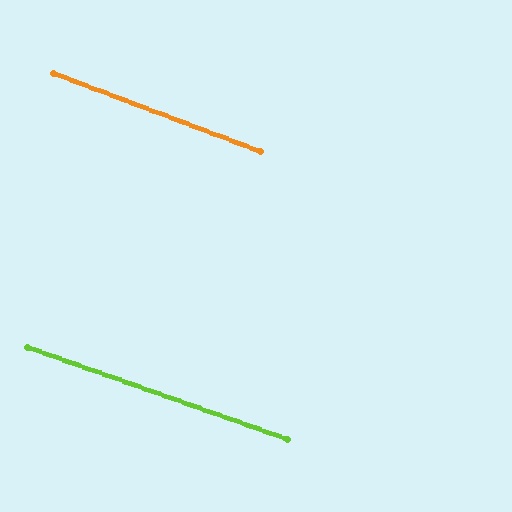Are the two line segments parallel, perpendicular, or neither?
Parallel — their directions differ by only 1.4°.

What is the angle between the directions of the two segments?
Approximately 1 degree.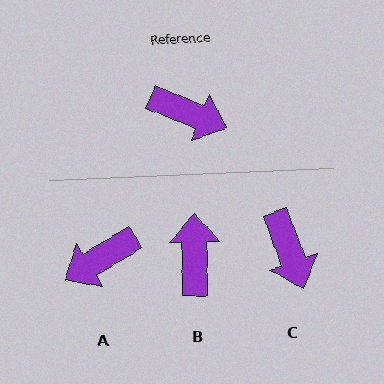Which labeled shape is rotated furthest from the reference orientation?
A, about 127 degrees away.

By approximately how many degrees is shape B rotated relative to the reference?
Approximately 113 degrees counter-clockwise.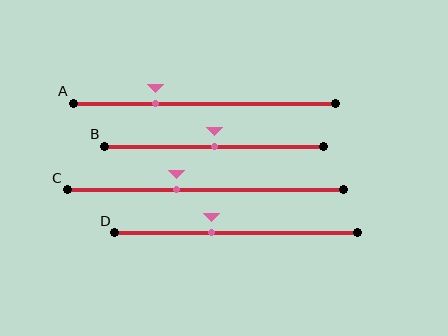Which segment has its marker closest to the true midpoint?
Segment B has its marker closest to the true midpoint.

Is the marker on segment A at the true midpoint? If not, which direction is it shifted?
No, the marker on segment A is shifted to the left by about 19% of the segment length.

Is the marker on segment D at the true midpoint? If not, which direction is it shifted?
No, the marker on segment D is shifted to the left by about 10% of the segment length.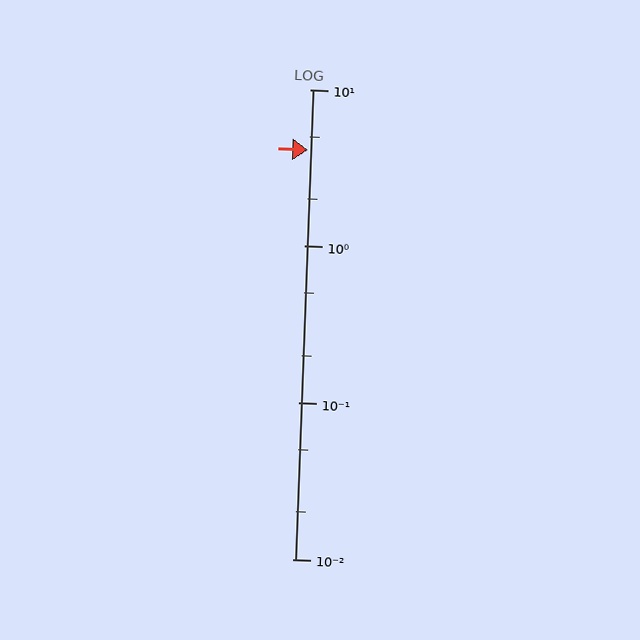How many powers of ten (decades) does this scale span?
The scale spans 3 decades, from 0.01 to 10.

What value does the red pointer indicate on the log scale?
The pointer indicates approximately 4.1.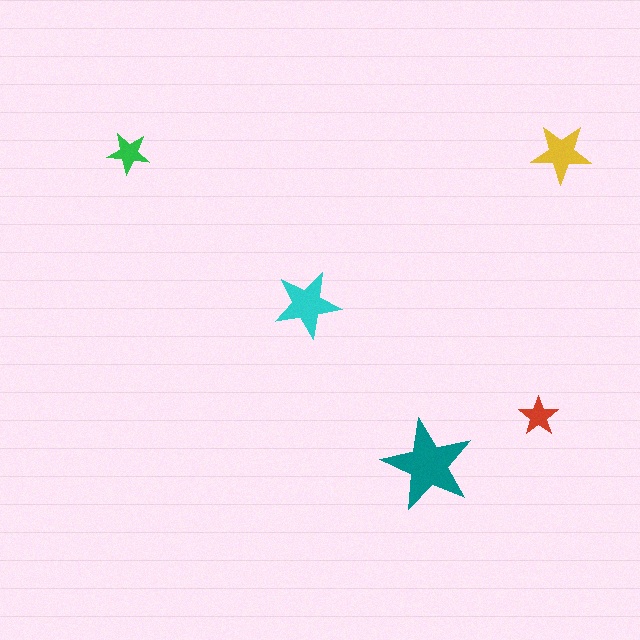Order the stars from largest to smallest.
the teal one, the cyan one, the yellow one, the green one, the red one.